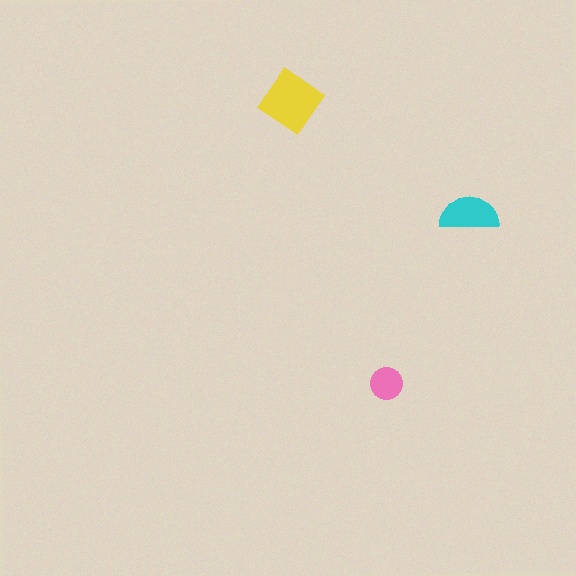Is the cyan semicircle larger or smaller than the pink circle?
Larger.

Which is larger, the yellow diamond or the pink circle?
The yellow diamond.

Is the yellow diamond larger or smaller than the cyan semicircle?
Larger.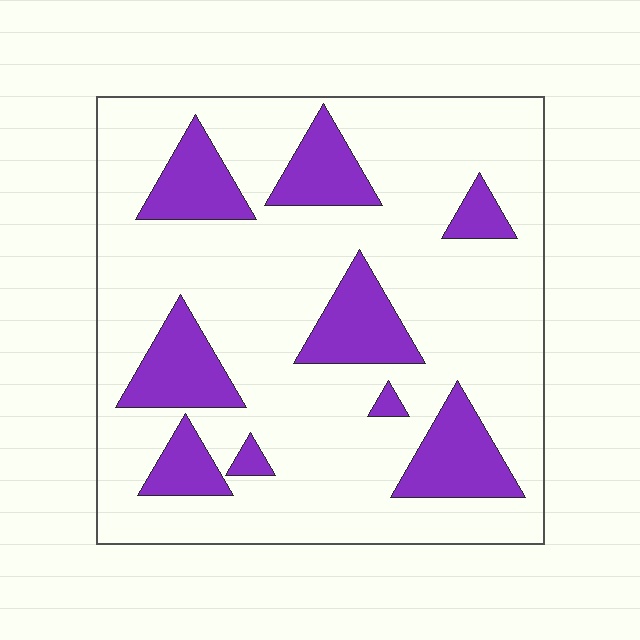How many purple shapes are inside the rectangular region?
9.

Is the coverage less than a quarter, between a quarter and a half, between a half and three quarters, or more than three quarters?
Less than a quarter.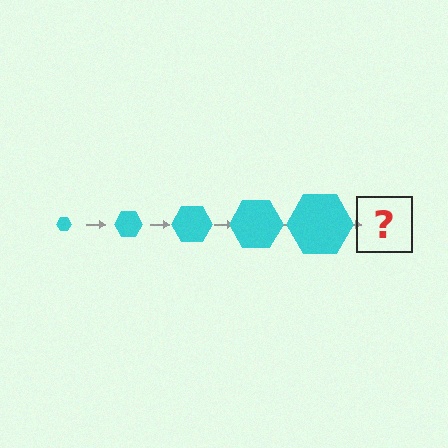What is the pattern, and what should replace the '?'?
The pattern is that the hexagon gets progressively larger each step. The '?' should be a cyan hexagon, larger than the previous one.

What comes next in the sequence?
The next element should be a cyan hexagon, larger than the previous one.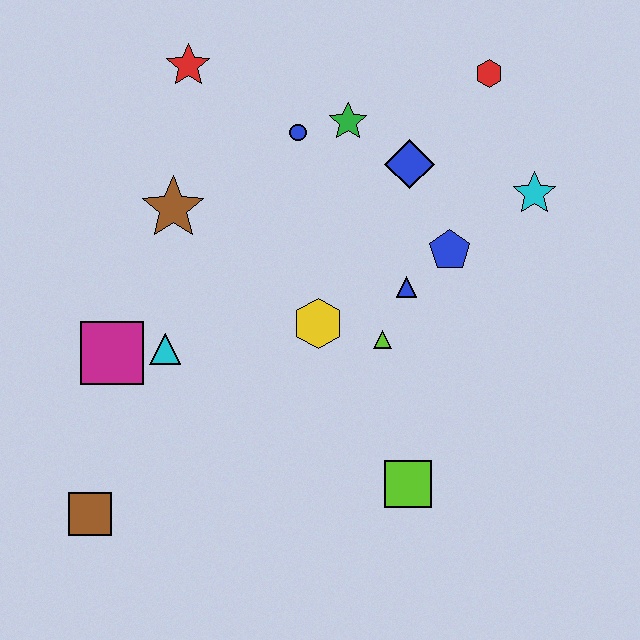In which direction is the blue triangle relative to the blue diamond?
The blue triangle is below the blue diamond.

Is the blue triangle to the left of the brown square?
No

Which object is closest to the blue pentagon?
The blue triangle is closest to the blue pentagon.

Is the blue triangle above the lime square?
Yes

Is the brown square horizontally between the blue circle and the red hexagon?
No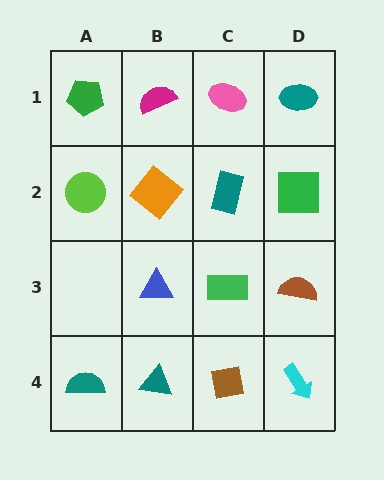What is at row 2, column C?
A teal rectangle.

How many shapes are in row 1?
4 shapes.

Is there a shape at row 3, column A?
No, that cell is empty.